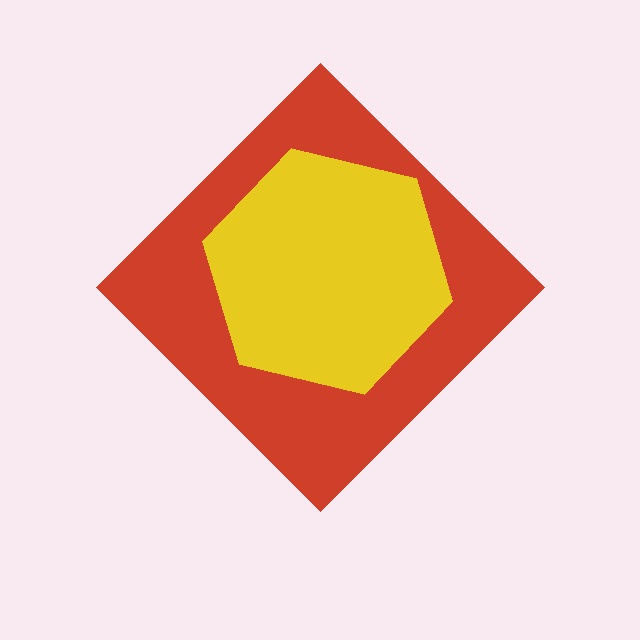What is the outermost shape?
The red diamond.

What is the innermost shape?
The yellow hexagon.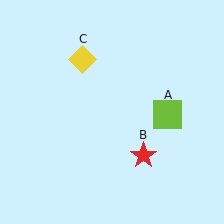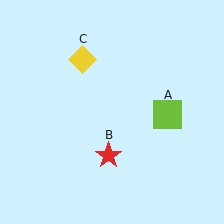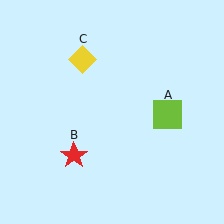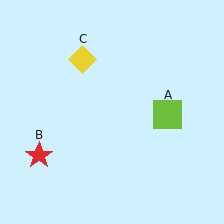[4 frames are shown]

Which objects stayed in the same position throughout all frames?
Lime square (object A) and yellow diamond (object C) remained stationary.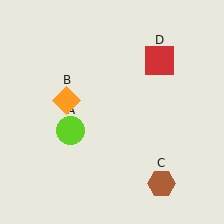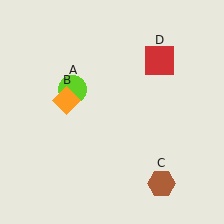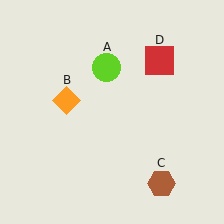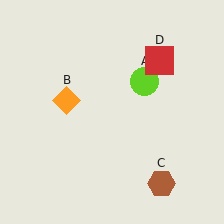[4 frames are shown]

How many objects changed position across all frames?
1 object changed position: lime circle (object A).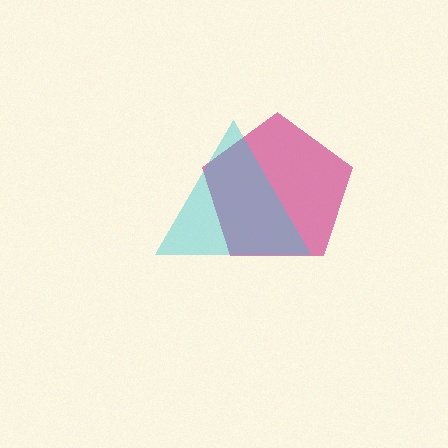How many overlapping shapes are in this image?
There are 2 overlapping shapes in the image.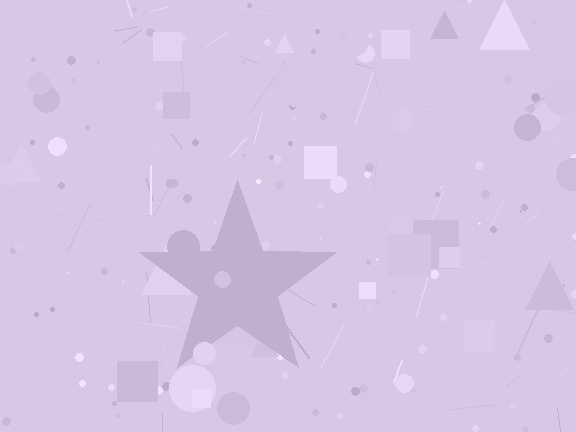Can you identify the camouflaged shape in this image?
The camouflaged shape is a star.